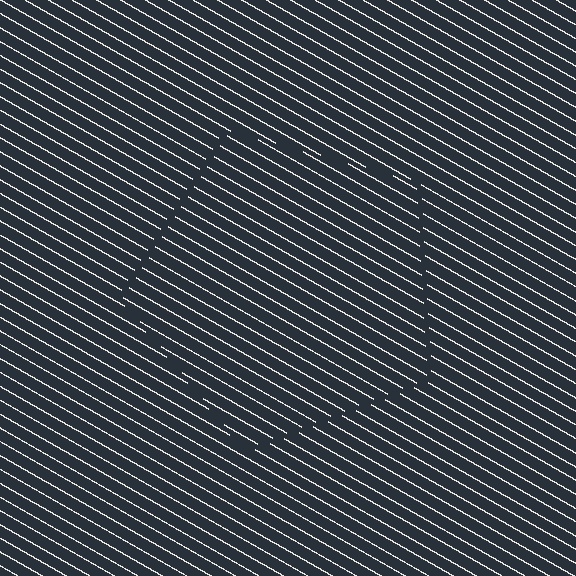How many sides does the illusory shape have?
5 sides — the line-ends trace a pentagon.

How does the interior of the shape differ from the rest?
The interior of the shape contains the same grating, shifted by half a period — the contour is defined by the phase discontinuity where line-ends from the inner and outer gratings abut.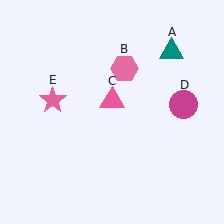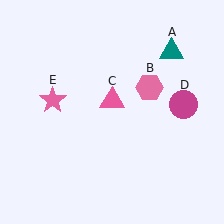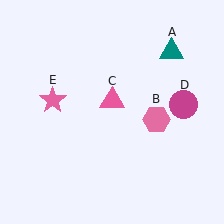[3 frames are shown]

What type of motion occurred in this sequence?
The pink hexagon (object B) rotated clockwise around the center of the scene.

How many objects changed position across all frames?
1 object changed position: pink hexagon (object B).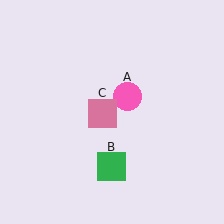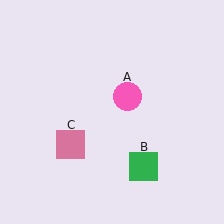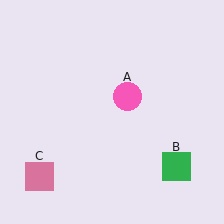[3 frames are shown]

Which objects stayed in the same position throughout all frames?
Pink circle (object A) remained stationary.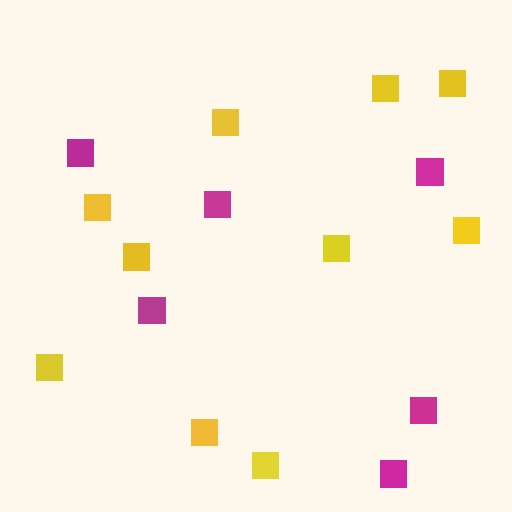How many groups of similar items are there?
There are 2 groups: one group of magenta squares (6) and one group of yellow squares (10).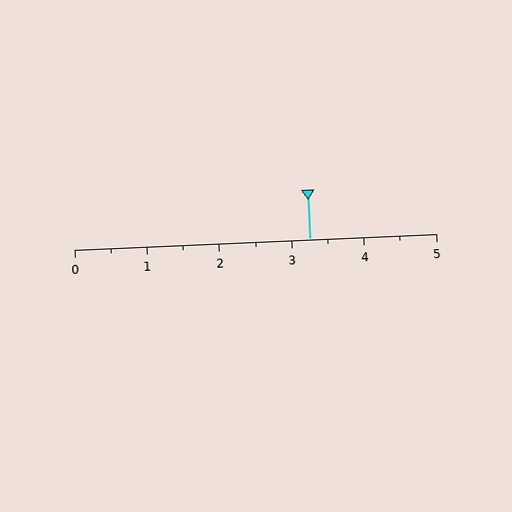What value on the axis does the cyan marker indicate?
The marker indicates approximately 3.2.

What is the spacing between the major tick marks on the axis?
The major ticks are spaced 1 apart.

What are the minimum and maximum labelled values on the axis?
The axis runs from 0 to 5.